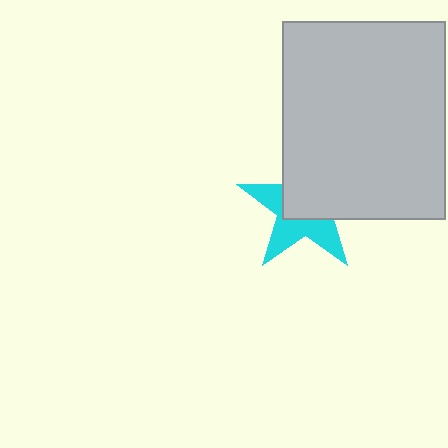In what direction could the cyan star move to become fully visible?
The cyan star could move toward the lower-left. That would shift it out from behind the light gray rectangle entirely.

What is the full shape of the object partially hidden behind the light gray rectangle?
The partially hidden object is a cyan star.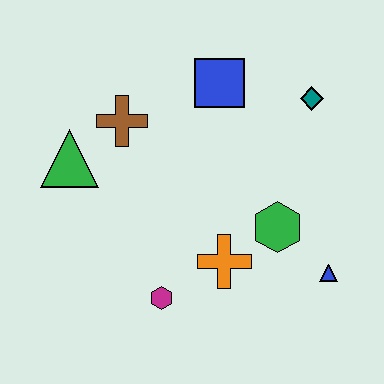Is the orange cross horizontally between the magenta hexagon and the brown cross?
No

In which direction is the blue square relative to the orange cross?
The blue square is above the orange cross.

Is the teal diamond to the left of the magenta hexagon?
No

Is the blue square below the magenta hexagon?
No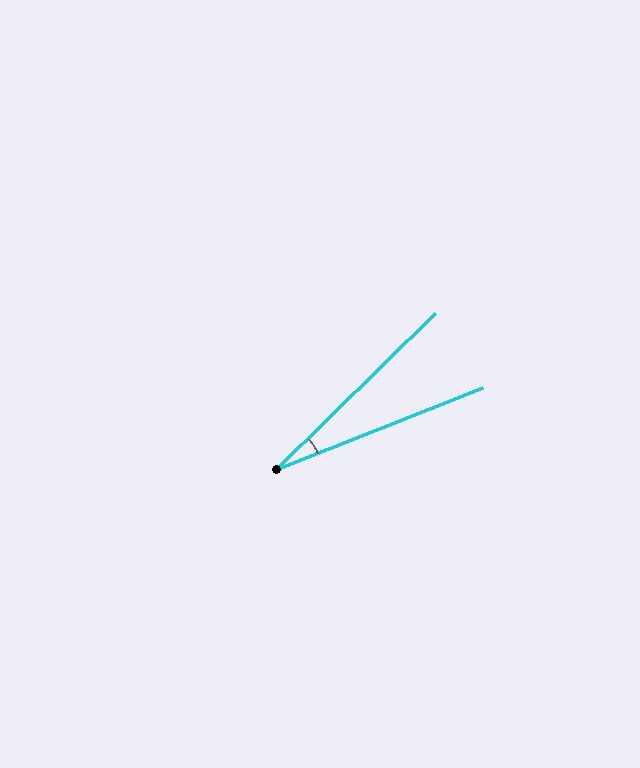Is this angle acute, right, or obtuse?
It is acute.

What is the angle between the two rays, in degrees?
Approximately 23 degrees.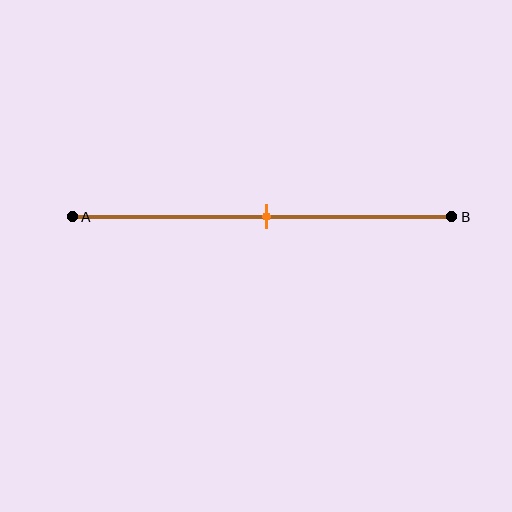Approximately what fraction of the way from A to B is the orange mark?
The orange mark is approximately 50% of the way from A to B.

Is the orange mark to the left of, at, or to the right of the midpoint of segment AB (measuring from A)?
The orange mark is approximately at the midpoint of segment AB.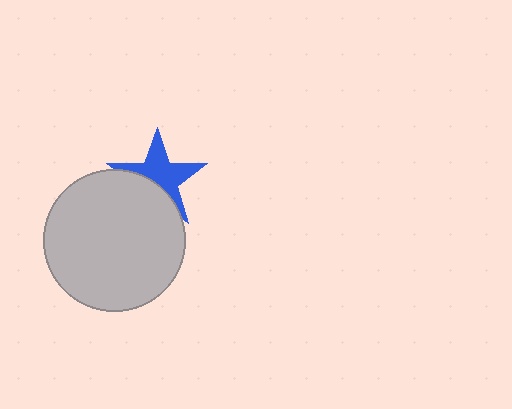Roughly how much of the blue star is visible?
About half of it is visible (roughly 60%).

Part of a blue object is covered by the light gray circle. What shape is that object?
It is a star.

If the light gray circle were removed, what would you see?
You would see the complete blue star.